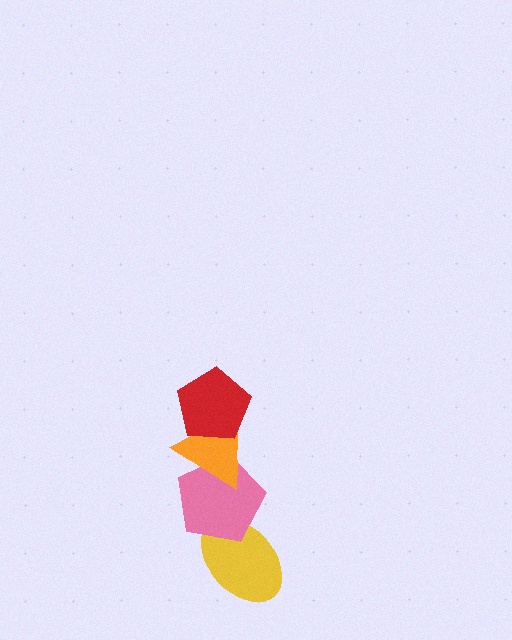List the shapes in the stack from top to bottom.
From top to bottom: the red pentagon, the orange triangle, the pink pentagon, the yellow ellipse.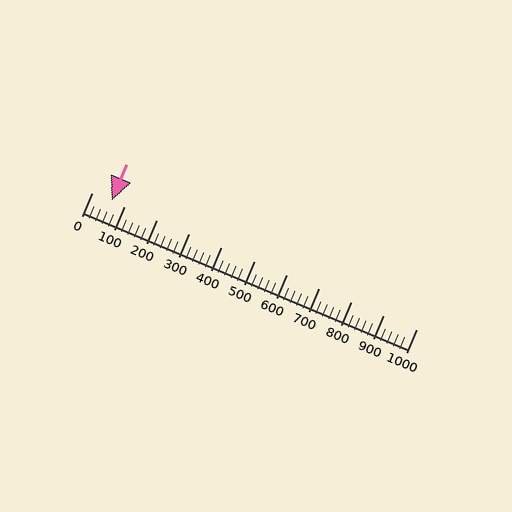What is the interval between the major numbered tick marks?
The major tick marks are spaced 100 units apart.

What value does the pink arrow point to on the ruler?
The pink arrow points to approximately 61.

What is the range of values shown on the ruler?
The ruler shows values from 0 to 1000.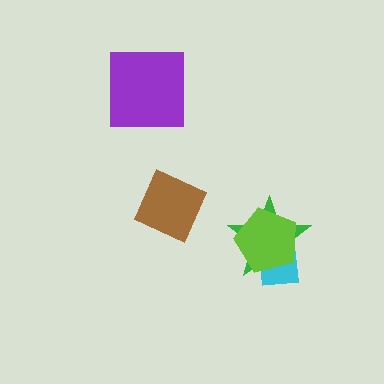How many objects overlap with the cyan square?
2 objects overlap with the cyan square.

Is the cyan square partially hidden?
Yes, it is partially covered by another shape.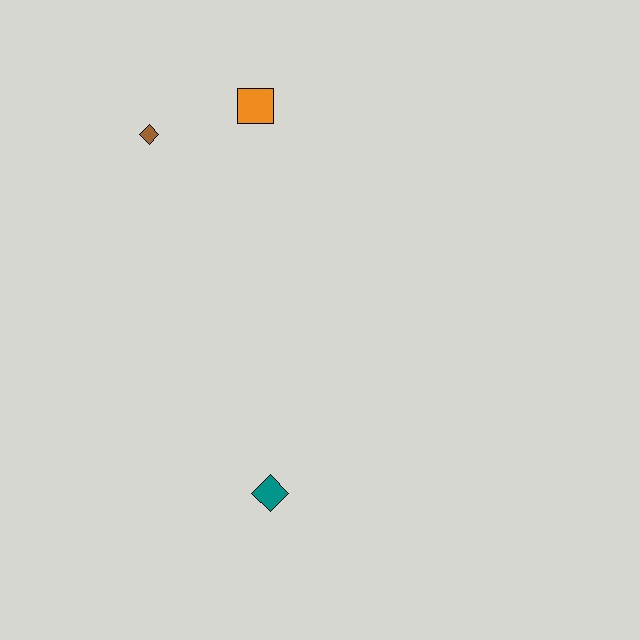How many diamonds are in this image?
There are 2 diamonds.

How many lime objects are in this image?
There are no lime objects.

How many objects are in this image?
There are 3 objects.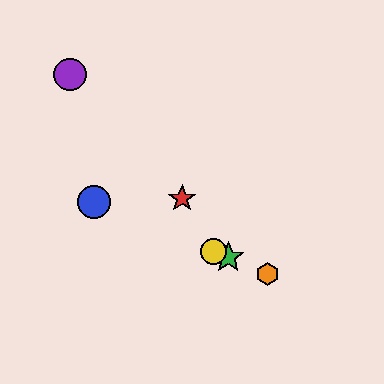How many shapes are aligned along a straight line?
4 shapes (the blue circle, the green star, the yellow circle, the orange hexagon) are aligned along a straight line.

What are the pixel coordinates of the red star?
The red star is at (182, 198).